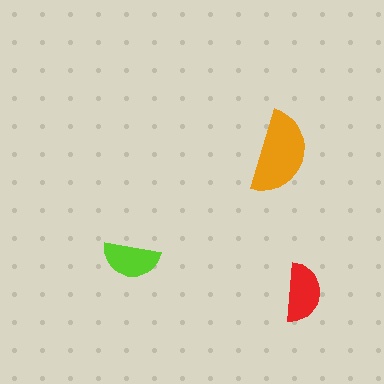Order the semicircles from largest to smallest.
the orange one, the red one, the lime one.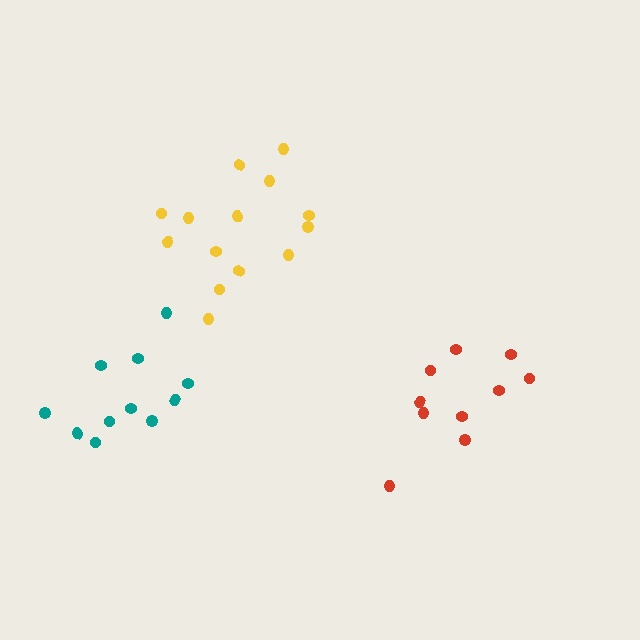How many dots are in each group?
Group 1: 14 dots, Group 2: 10 dots, Group 3: 11 dots (35 total).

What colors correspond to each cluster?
The clusters are colored: yellow, red, teal.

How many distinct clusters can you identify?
There are 3 distinct clusters.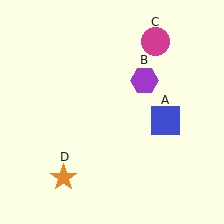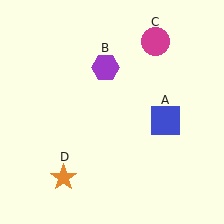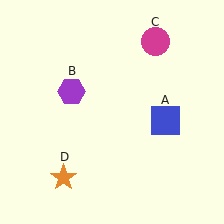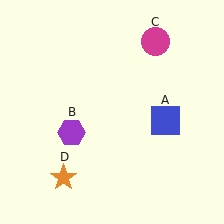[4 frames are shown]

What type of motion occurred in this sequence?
The purple hexagon (object B) rotated counterclockwise around the center of the scene.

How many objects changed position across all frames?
1 object changed position: purple hexagon (object B).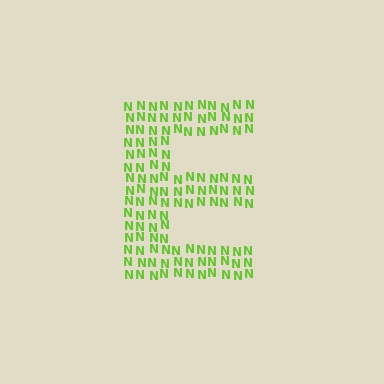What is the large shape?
The large shape is the letter E.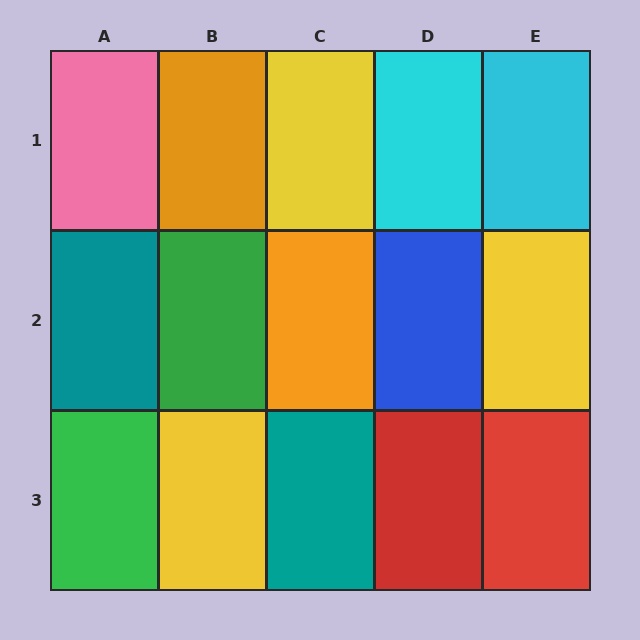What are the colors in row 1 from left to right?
Pink, orange, yellow, cyan, cyan.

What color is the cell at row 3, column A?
Green.